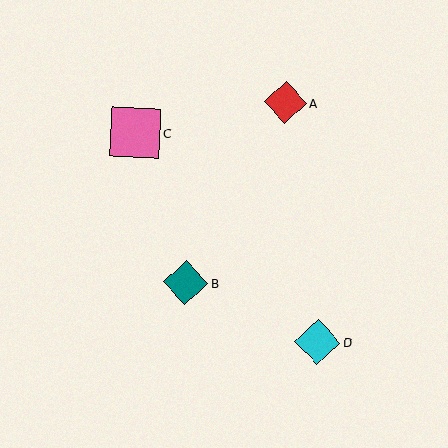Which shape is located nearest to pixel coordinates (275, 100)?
The red diamond (labeled A) at (286, 102) is nearest to that location.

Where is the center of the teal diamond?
The center of the teal diamond is at (186, 282).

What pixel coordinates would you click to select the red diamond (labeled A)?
Click at (286, 102) to select the red diamond A.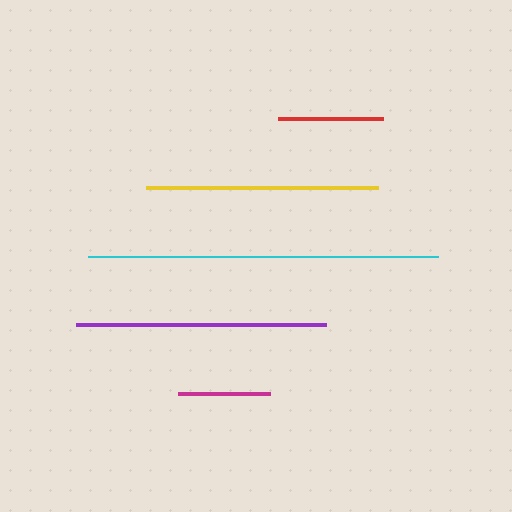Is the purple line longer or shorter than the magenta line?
The purple line is longer than the magenta line.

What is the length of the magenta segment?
The magenta segment is approximately 92 pixels long.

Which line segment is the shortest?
The magenta line is the shortest at approximately 92 pixels.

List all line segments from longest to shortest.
From longest to shortest: cyan, purple, yellow, red, magenta.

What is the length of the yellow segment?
The yellow segment is approximately 232 pixels long.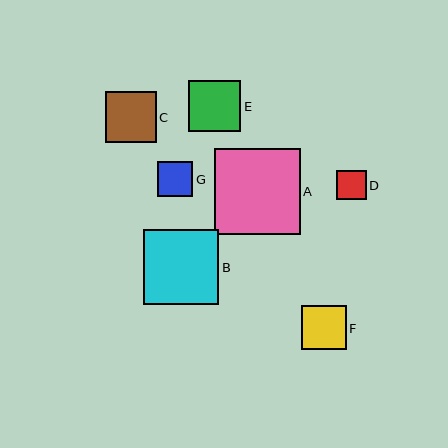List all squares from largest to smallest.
From largest to smallest: A, B, E, C, F, G, D.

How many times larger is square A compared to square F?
Square A is approximately 1.9 times the size of square F.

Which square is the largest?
Square A is the largest with a size of approximately 86 pixels.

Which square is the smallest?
Square D is the smallest with a size of approximately 29 pixels.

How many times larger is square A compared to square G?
Square A is approximately 2.4 times the size of square G.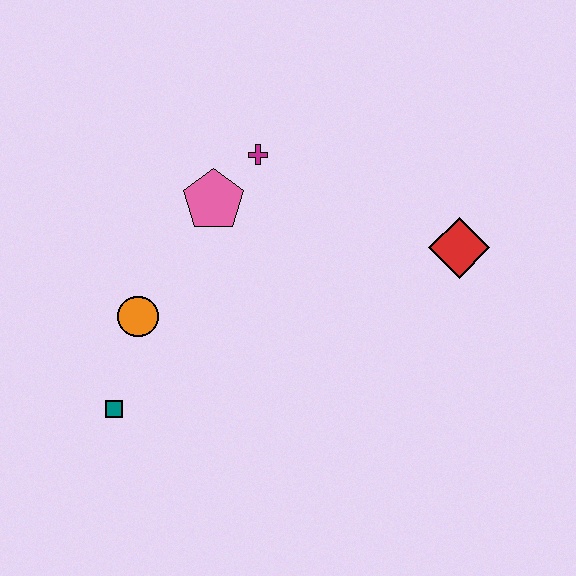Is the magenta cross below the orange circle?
No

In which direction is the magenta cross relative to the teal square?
The magenta cross is above the teal square.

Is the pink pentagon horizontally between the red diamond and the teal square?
Yes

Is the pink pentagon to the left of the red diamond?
Yes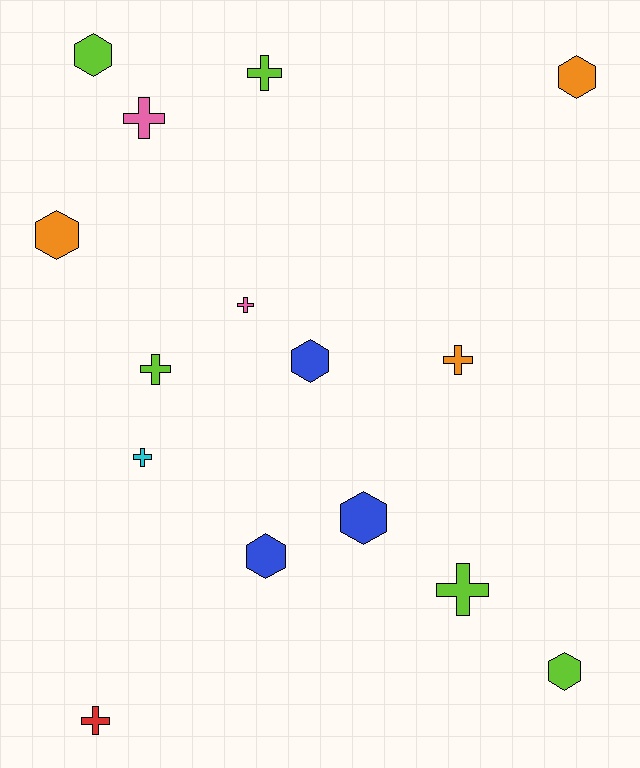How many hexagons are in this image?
There are 7 hexagons.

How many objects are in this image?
There are 15 objects.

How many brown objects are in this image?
There are no brown objects.